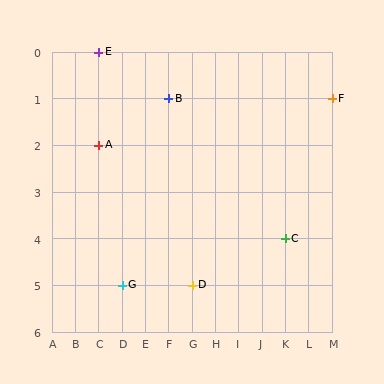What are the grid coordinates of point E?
Point E is at grid coordinates (C, 0).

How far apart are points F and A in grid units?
Points F and A are 10 columns and 1 row apart (about 10.0 grid units diagonally).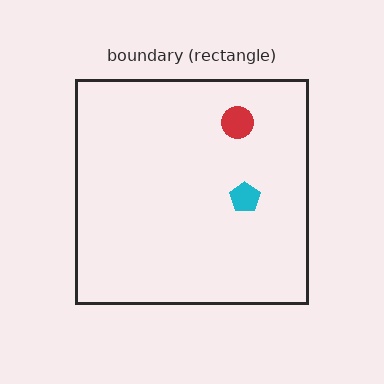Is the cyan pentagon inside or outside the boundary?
Inside.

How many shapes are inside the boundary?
2 inside, 0 outside.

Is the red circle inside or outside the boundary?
Inside.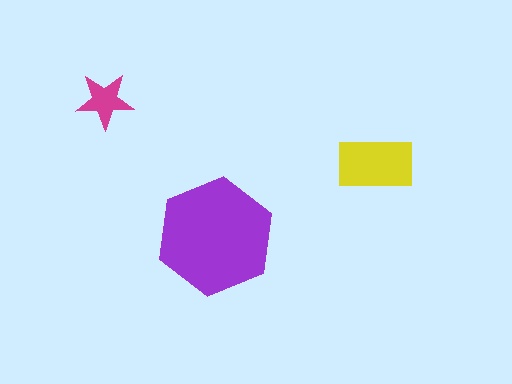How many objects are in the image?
There are 3 objects in the image.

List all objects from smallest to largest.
The magenta star, the yellow rectangle, the purple hexagon.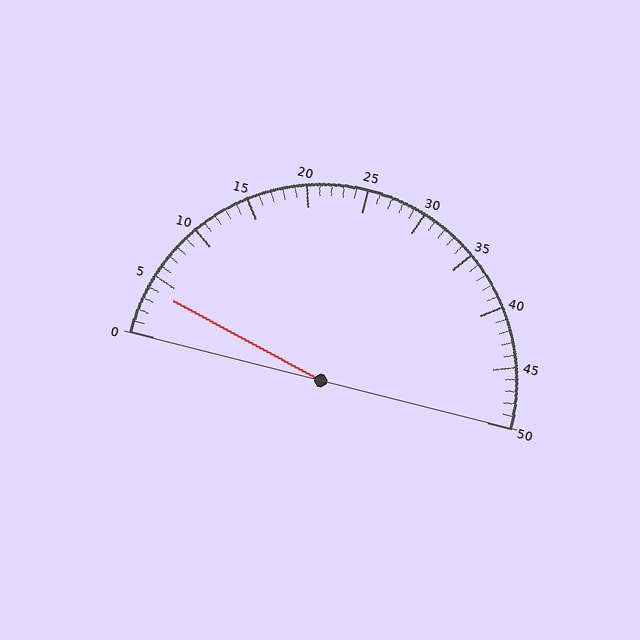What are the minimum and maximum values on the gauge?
The gauge ranges from 0 to 50.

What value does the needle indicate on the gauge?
The needle indicates approximately 4.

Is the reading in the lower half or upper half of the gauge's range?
The reading is in the lower half of the range (0 to 50).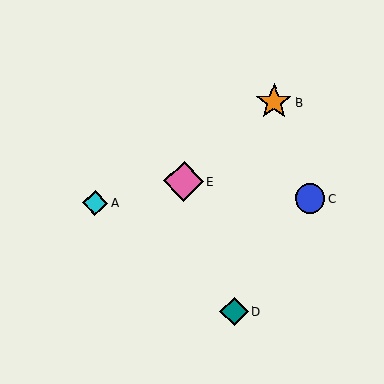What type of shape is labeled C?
Shape C is a blue circle.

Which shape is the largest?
The pink diamond (labeled E) is the largest.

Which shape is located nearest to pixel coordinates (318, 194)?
The blue circle (labeled C) at (310, 199) is nearest to that location.